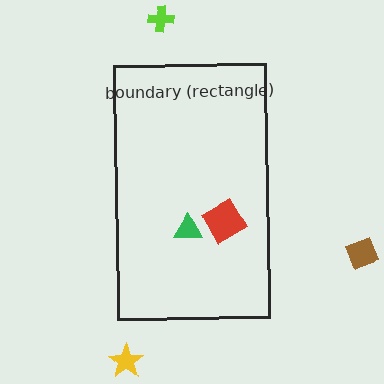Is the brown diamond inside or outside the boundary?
Outside.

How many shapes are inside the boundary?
2 inside, 3 outside.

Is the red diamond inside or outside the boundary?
Inside.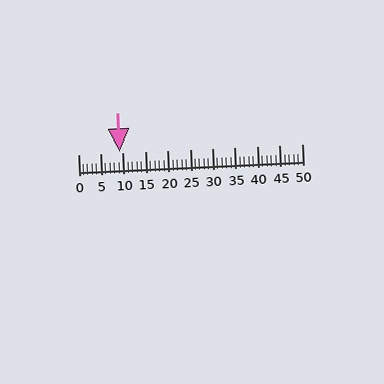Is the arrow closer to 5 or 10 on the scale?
The arrow is closer to 10.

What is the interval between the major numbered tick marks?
The major tick marks are spaced 5 units apart.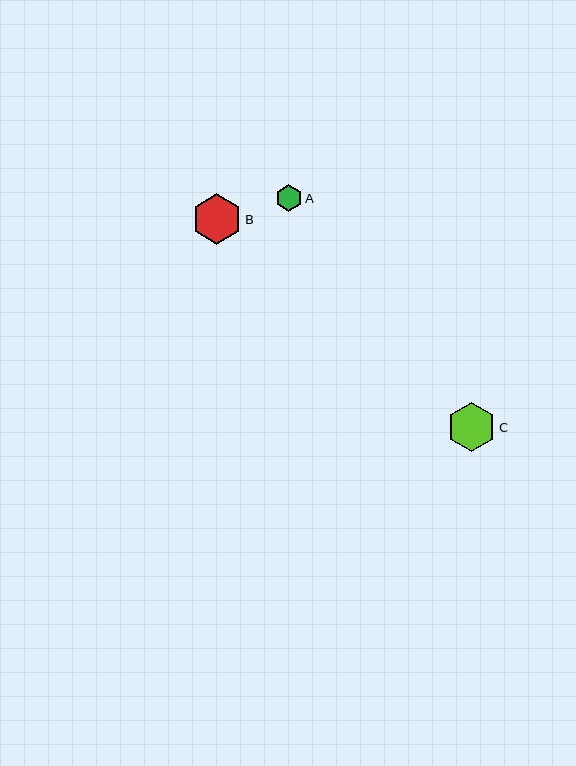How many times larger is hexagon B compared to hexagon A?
Hexagon B is approximately 1.9 times the size of hexagon A.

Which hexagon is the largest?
Hexagon B is the largest with a size of approximately 50 pixels.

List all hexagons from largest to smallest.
From largest to smallest: B, C, A.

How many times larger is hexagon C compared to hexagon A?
Hexagon C is approximately 1.8 times the size of hexagon A.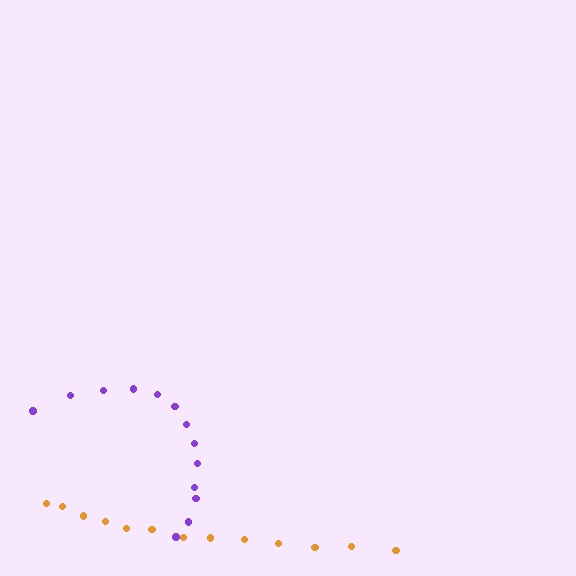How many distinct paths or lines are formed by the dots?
There are 2 distinct paths.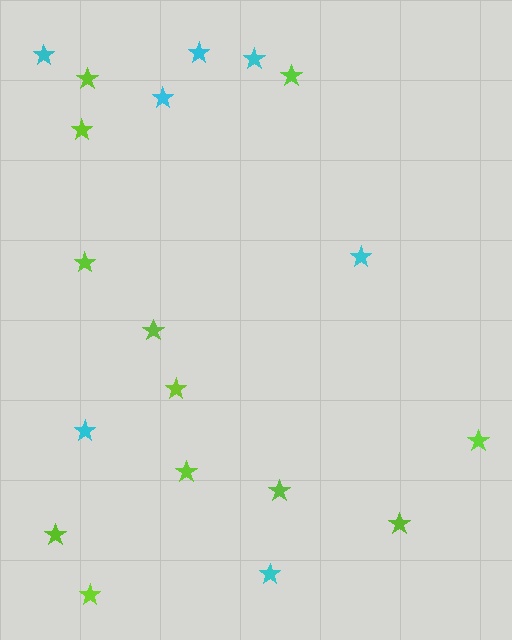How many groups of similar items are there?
There are 2 groups: one group of lime stars (12) and one group of cyan stars (7).